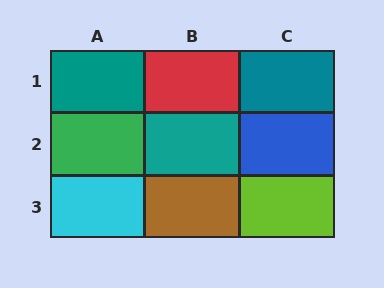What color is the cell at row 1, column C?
Teal.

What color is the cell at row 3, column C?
Lime.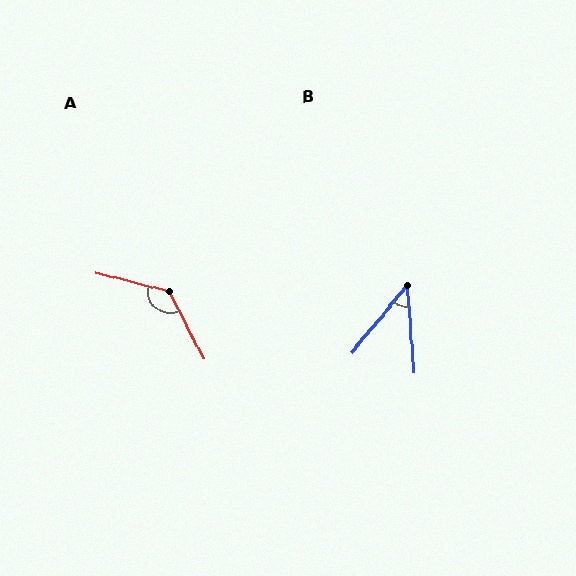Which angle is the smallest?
B, at approximately 44 degrees.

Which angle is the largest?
A, at approximately 131 degrees.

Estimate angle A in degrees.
Approximately 131 degrees.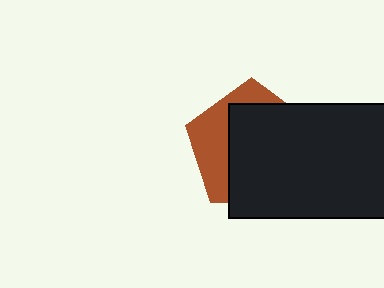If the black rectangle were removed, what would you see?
You would see the complete brown pentagon.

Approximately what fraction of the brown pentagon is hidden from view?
Roughly 66% of the brown pentagon is hidden behind the black rectangle.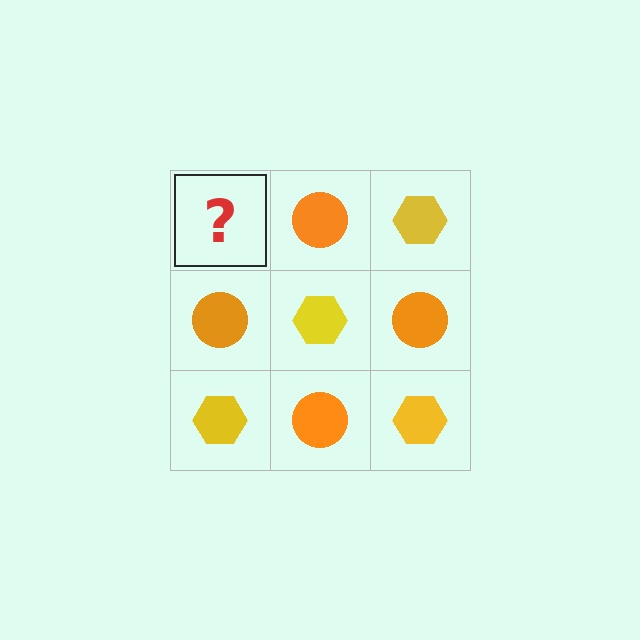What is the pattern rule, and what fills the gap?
The rule is that it alternates yellow hexagon and orange circle in a checkerboard pattern. The gap should be filled with a yellow hexagon.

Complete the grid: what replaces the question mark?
The question mark should be replaced with a yellow hexagon.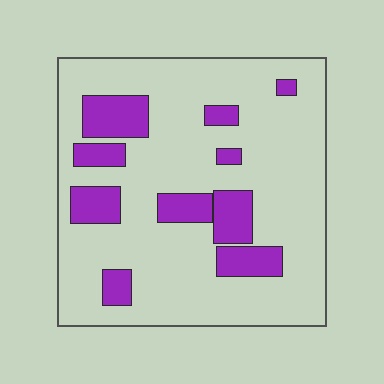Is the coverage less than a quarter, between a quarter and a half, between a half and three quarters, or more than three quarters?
Less than a quarter.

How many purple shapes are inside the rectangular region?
10.